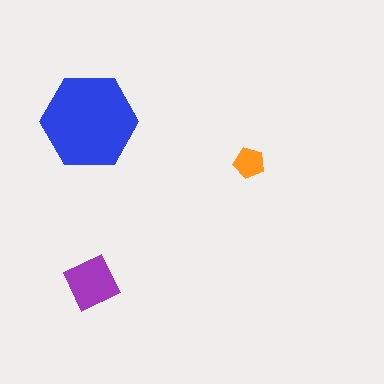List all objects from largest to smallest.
The blue hexagon, the purple square, the orange pentagon.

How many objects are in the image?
There are 3 objects in the image.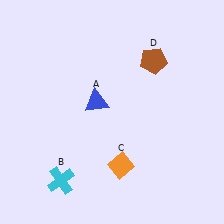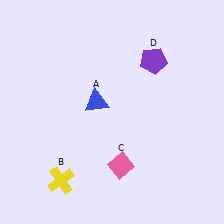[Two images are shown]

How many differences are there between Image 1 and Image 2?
There are 3 differences between the two images.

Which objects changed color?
B changed from cyan to yellow. C changed from orange to pink. D changed from brown to purple.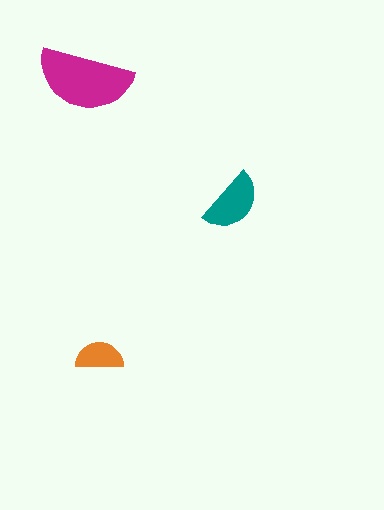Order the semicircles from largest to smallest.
the magenta one, the teal one, the orange one.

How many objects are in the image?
There are 3 objects in the image.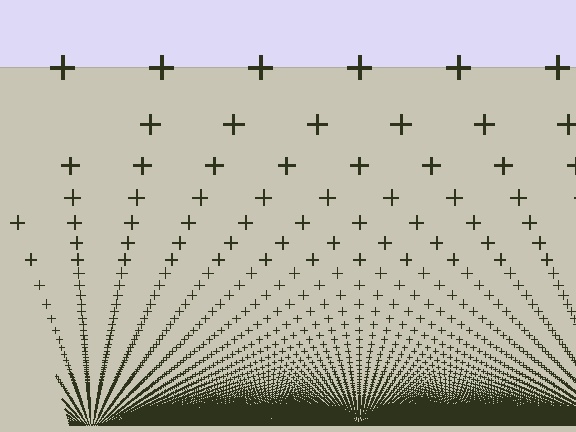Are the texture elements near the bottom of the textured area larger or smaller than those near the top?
Smaller. The gradient is inverted — elements near the bottom are smaller and denser.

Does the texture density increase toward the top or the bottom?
Density increases toward the bottom.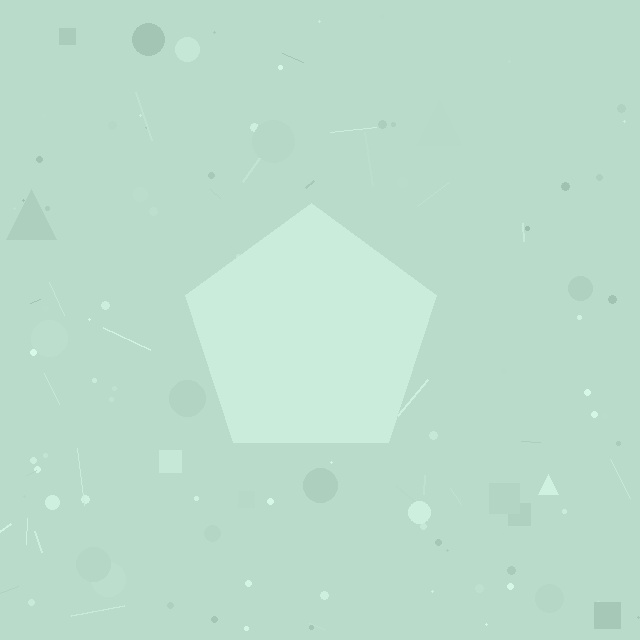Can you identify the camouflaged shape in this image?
The camouflaged shape is a pentagon.